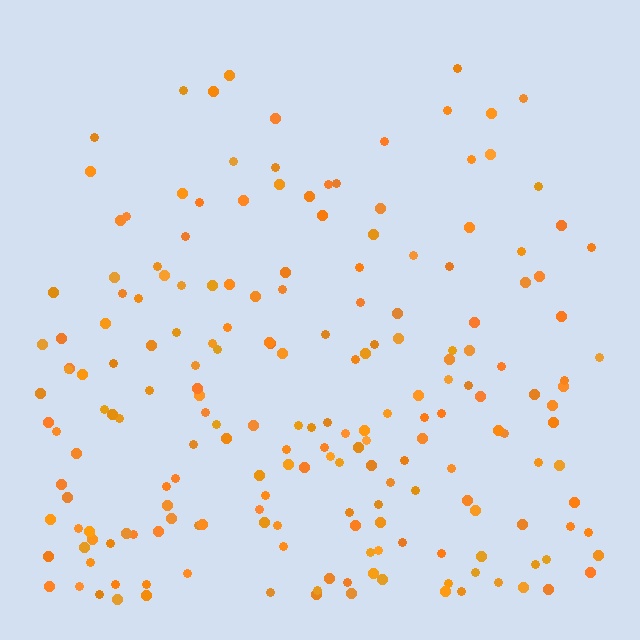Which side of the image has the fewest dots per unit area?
The top.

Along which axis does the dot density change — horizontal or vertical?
Vertical.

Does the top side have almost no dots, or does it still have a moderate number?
Still a moderate number, just noticeably fewer than the bottom.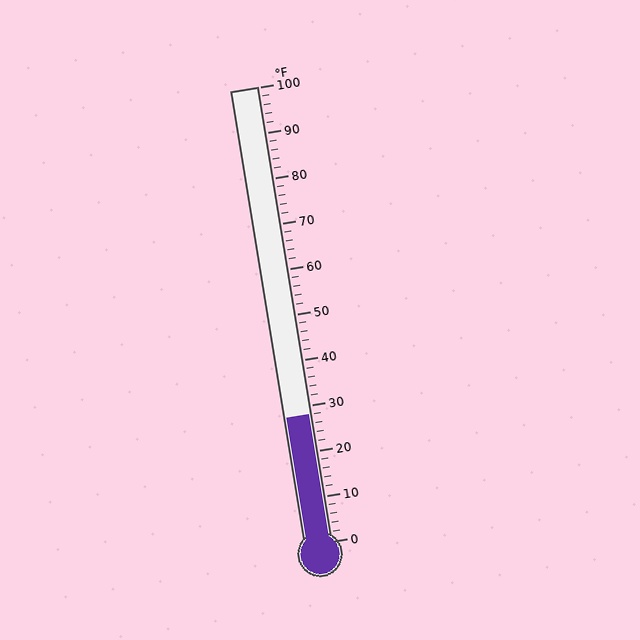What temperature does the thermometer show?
The thermometer shows approximately 28°F.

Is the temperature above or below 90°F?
The temperature is below 90°F.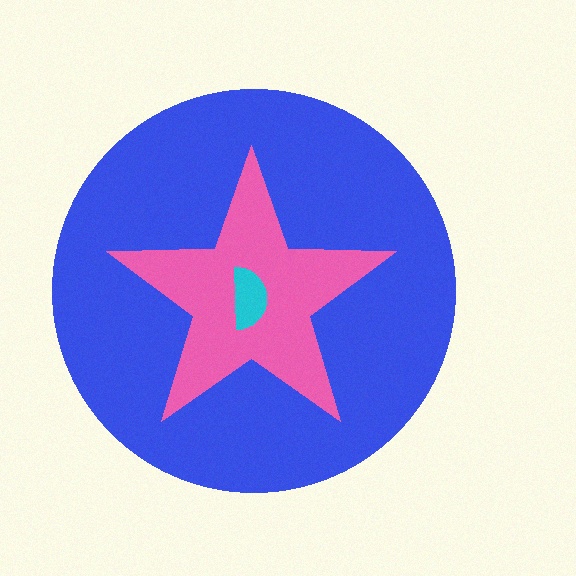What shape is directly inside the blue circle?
The pink star.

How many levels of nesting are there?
3.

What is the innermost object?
The cyan semicircle.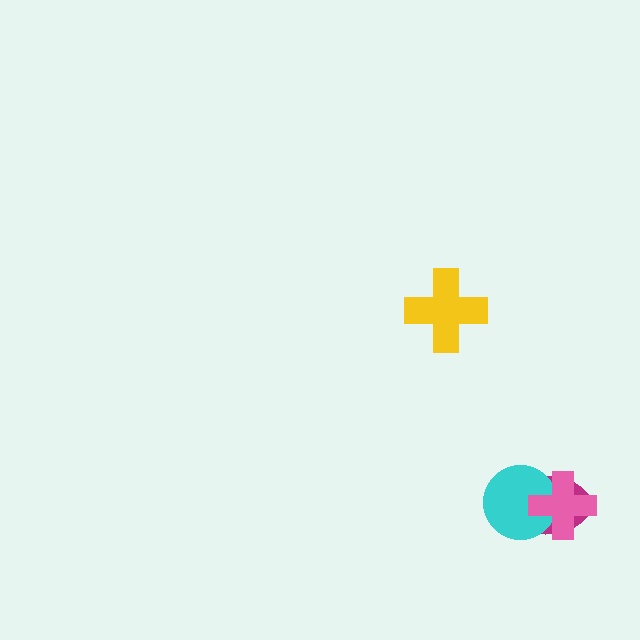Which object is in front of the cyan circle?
The pink cross is in front of the cyan circle.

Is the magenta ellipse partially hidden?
Yes, it is partially covered by another shape.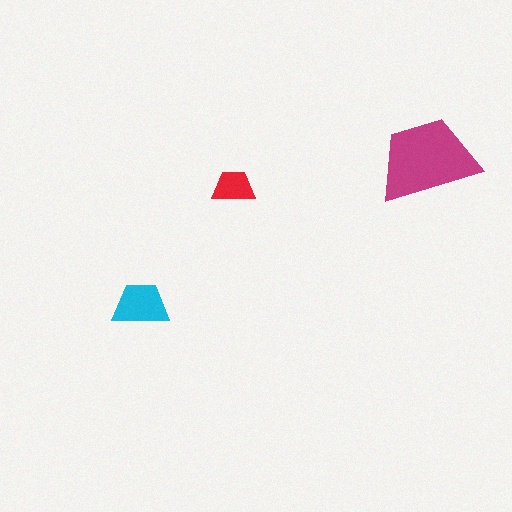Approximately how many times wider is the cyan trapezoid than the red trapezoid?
About 1.5 times wider.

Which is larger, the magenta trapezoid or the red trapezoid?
The magenta one.